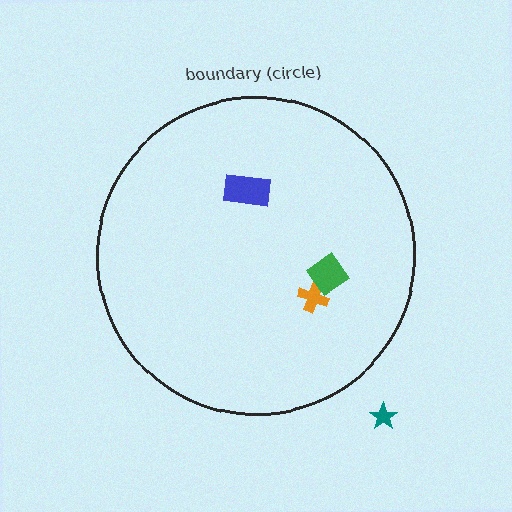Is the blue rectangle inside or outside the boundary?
Inside.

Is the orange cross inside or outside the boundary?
Inside.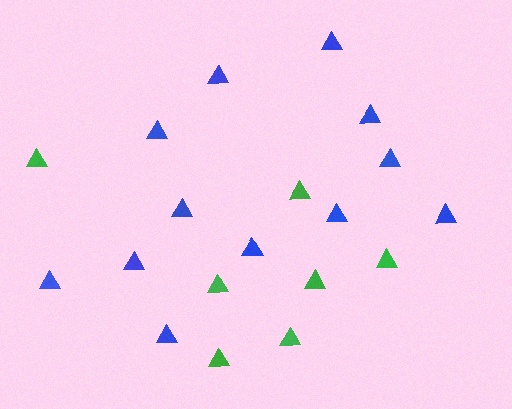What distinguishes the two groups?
There are 2 groups: one group of green triangles (7) and one group of blue triangles (12).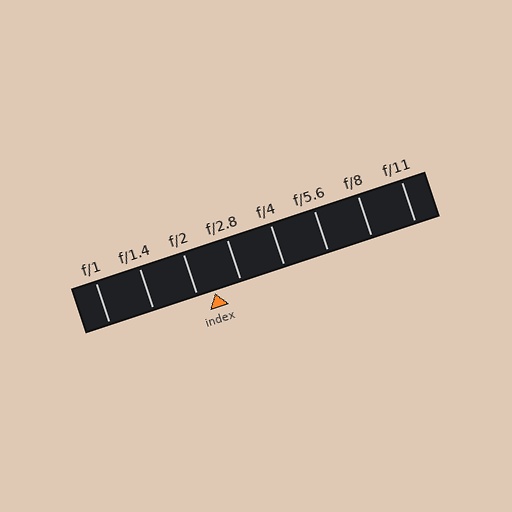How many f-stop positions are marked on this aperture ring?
There are 8 f-stop positions marked.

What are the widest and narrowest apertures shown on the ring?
The widest aperture shown is f/1 and the narrowest is f/11.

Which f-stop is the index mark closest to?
The index mark is closest to f/2.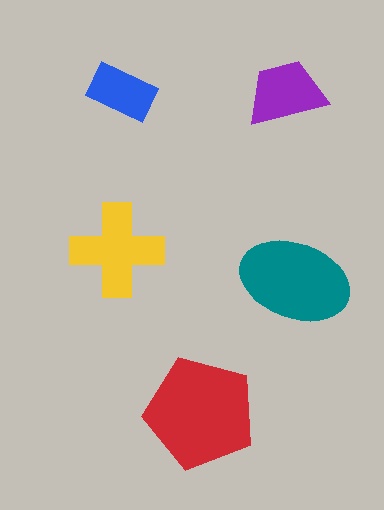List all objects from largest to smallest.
The red pentagon, the teal ellipse, the yellow cross, the purple trapezoid, the blue rectangle.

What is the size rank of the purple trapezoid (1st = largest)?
4th.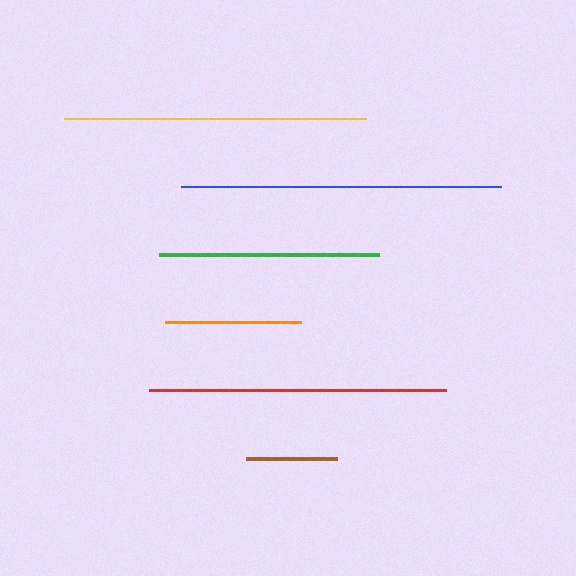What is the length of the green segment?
The green segment is approximately 221 pixels long.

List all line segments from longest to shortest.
From longest to shortest: blue, yellow, red, green, orange, brown.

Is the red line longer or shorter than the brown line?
The red line is longer than the brown line.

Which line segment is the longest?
The blue line is the longest at approximately 320 pixels.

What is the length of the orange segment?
The orange segment is approximately 136 pixels long.